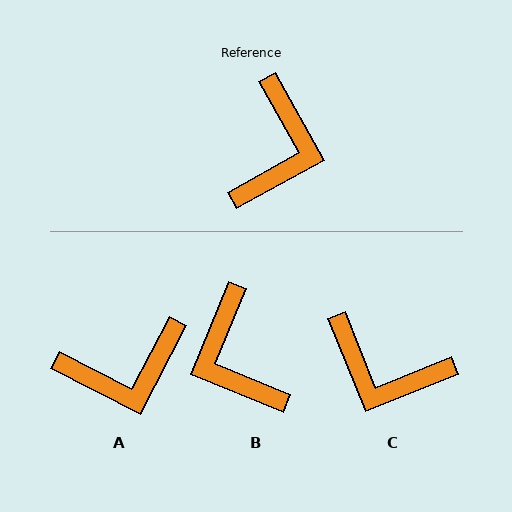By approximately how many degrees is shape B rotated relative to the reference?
Approximately 141 degrees clockwise.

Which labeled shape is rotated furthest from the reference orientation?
B, about 141 degrees away.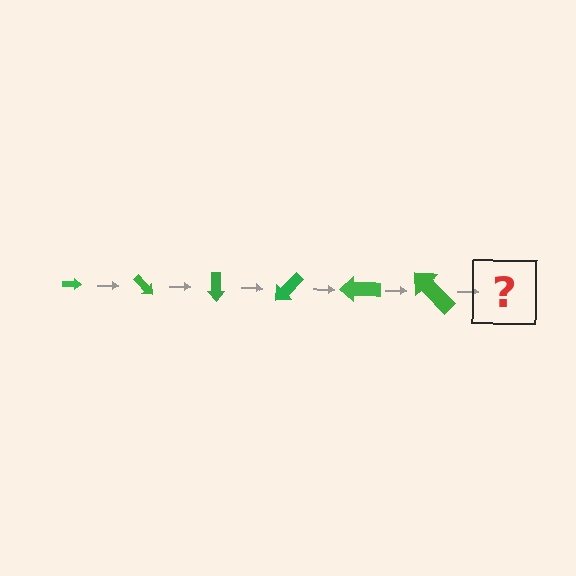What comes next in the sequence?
The next element should be an arrow, larger than the previous one and rotated 270 degrees from the start.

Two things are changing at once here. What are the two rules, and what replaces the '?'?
The two rules are that the arrow grows larger each step and it rotates 45 degrees each step. The '?' should be an arrow, larger than the previous one and rotated 270 degrees from the start.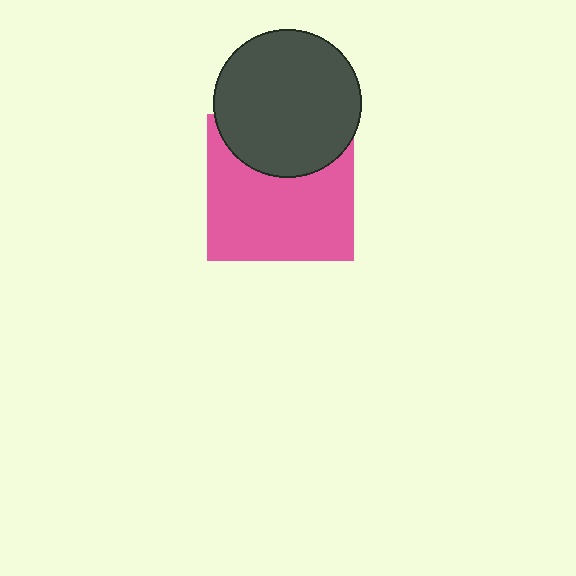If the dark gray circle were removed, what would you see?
You would see the complete pink square.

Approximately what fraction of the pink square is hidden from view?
Roughly 33% of the pink square is hidden behind the dark gray circle.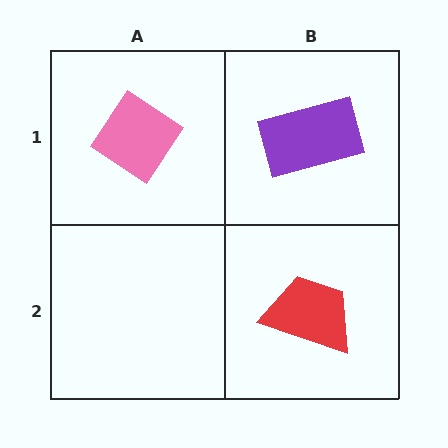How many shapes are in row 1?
2 shapes.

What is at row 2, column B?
A red trapezoid.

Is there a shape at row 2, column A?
No, that cell is empty.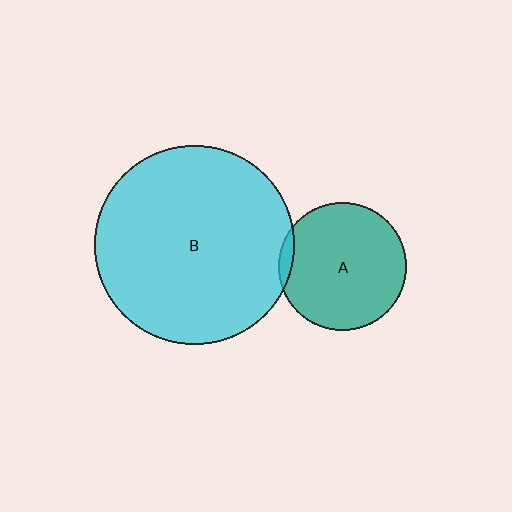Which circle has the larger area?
Circle B (cyan).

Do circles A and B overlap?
Yes.